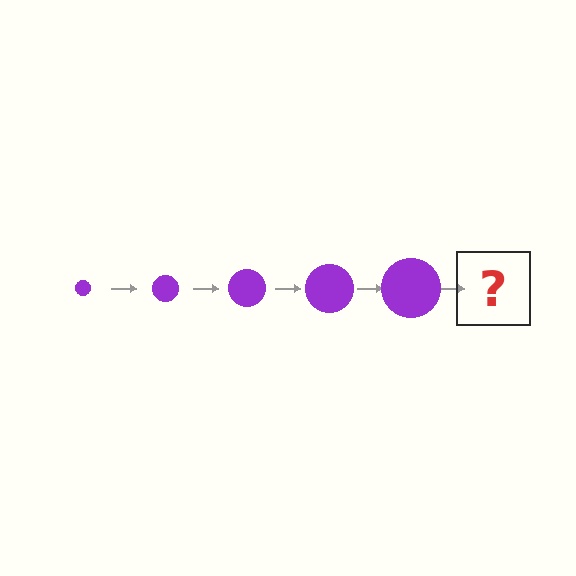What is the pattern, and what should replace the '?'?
The pattern is that the circle gets progressively larger each step. The '?' should be a purple circle, larger than the previous one.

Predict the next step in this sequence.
The next step is a purple circle, larger than the previous one.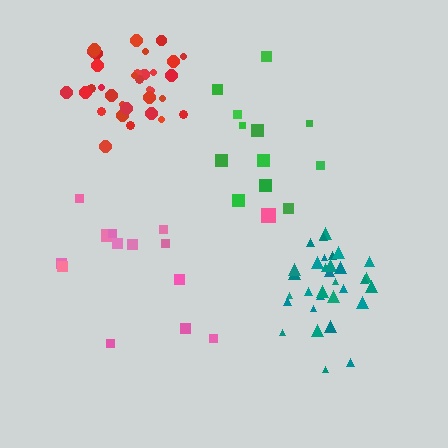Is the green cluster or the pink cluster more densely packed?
Pink.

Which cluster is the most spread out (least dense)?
Green.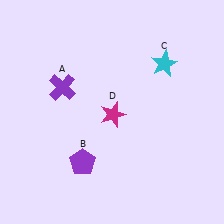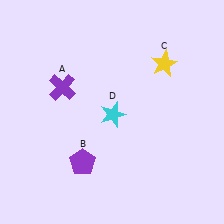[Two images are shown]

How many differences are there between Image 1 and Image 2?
There are 2 differences between the two images.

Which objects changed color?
C changed from cyan to yellow. D changed from magenta to cyan.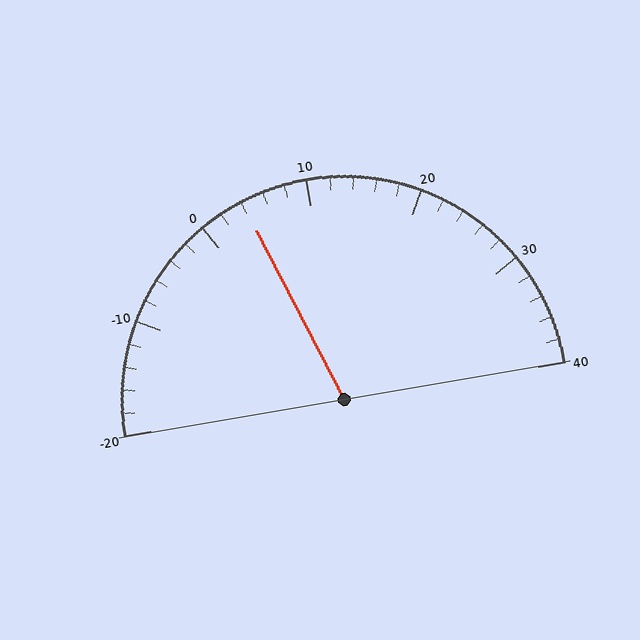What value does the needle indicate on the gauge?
The needle indicates approximately 4.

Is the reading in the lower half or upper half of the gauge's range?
The reading is in the lower half of the range (-20 to 40).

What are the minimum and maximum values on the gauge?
The gauge ranges from -20 to 40.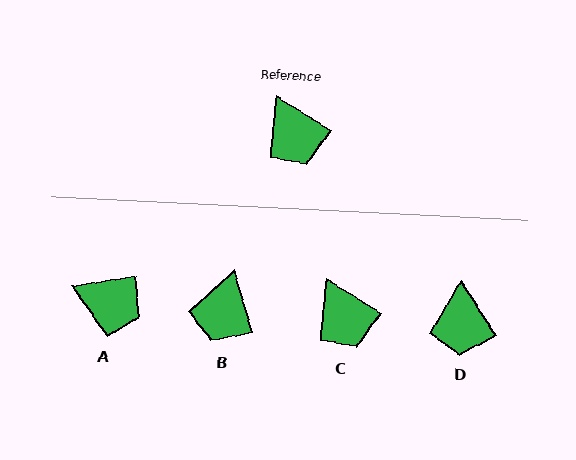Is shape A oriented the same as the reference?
No, it is off by about 40 degrees.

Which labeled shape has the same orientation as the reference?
C.